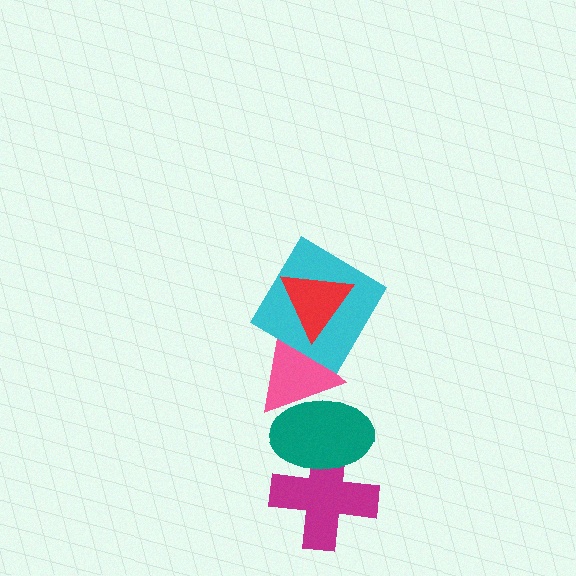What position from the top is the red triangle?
The red triangle is 1st from the top.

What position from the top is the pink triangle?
The pink triangle is 3rd from the top.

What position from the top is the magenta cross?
The magenta cross is 5th from the top.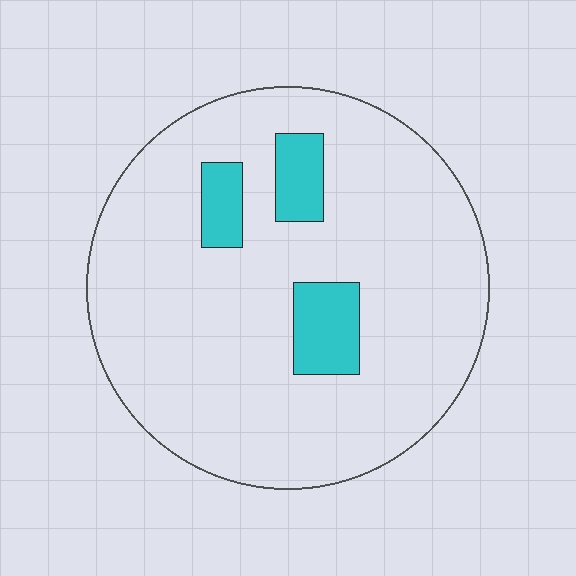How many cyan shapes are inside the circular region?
3.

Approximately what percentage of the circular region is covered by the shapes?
Approximately 10%.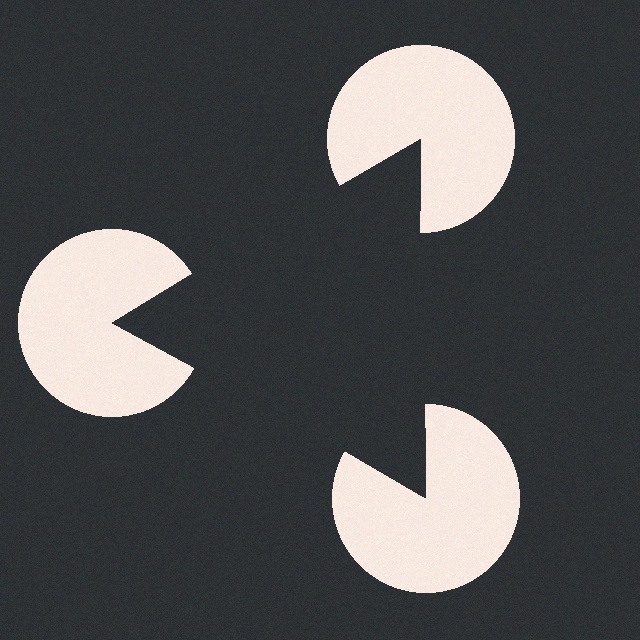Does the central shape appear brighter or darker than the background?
It typically appears slightly darker than the background, even though no actual brightness change is drawn.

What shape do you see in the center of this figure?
An illusory triangle — its edges are inferred from the aligned wedge cuts in the pac-man discs, not physically drawn.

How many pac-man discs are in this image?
There are 3 — one at each vertex of the illusory triangle.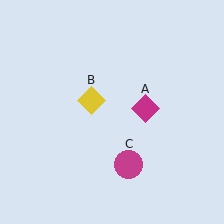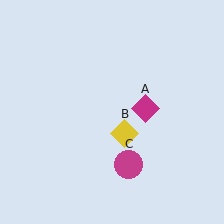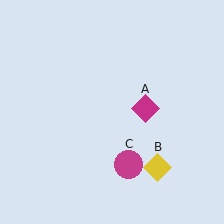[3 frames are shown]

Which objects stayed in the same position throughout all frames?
Magenta diamond (object A) and magenta circle (object C) remained stationary.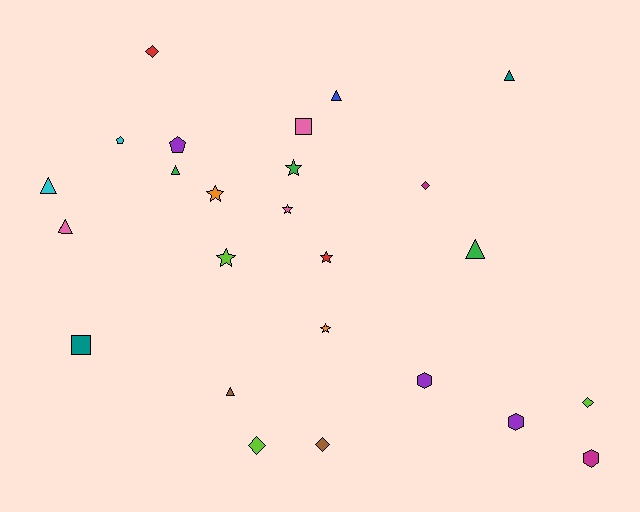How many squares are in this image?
There are 2 squares.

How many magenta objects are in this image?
There are 2 magenta objects.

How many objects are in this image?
There are 25 objects.